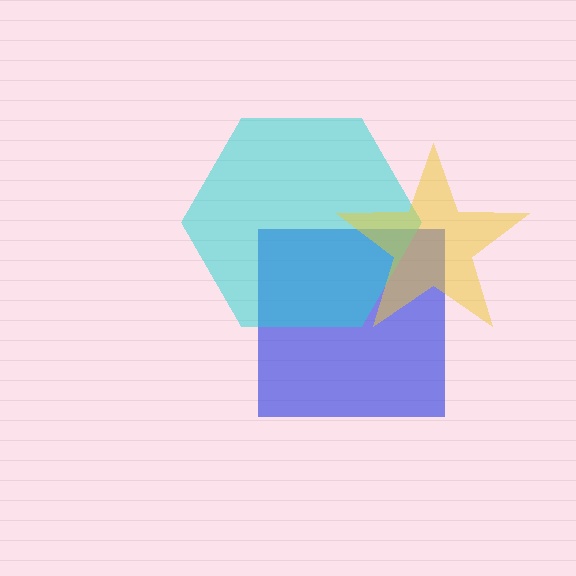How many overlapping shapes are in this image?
There are 3 overlapping shapes in the image.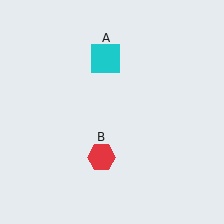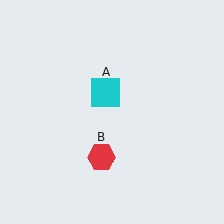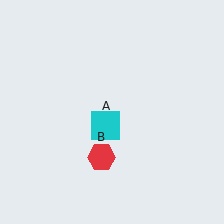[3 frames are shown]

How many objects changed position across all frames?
1 object changed position: cyan square (object A).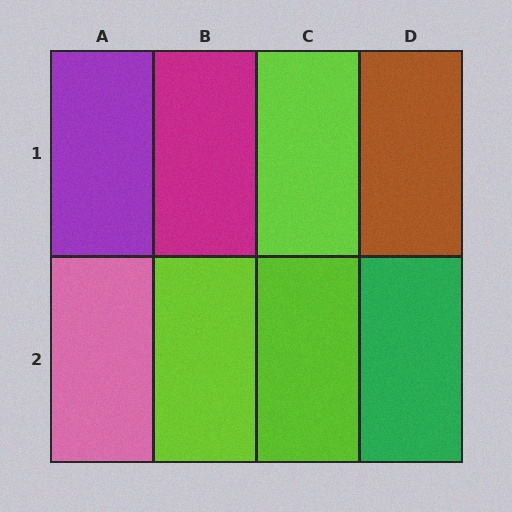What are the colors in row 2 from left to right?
Pink, lime, lime, green.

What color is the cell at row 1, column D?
Brown.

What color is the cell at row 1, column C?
Lime.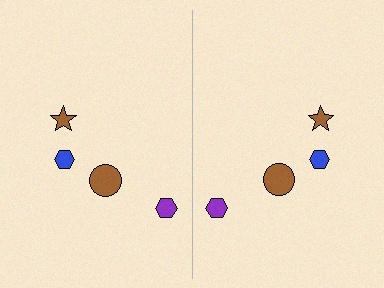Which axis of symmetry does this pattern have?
The pattern has a vertical axis of symmetry running through the center of the image.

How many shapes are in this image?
There are 8 shapes in this image.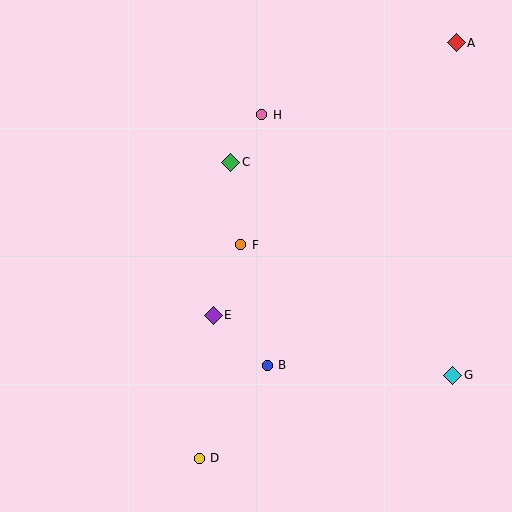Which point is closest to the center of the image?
Point F at (241, 245) is closest to the center.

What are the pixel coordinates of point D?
Point D is at (199, 458).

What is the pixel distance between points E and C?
The distance between E and C is 154 pixels.